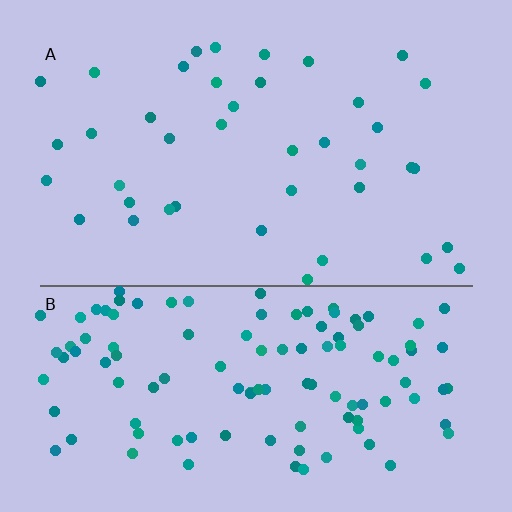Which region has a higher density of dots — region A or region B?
B (the bottom).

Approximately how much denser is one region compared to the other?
Approximately 2.9× — region B over region A.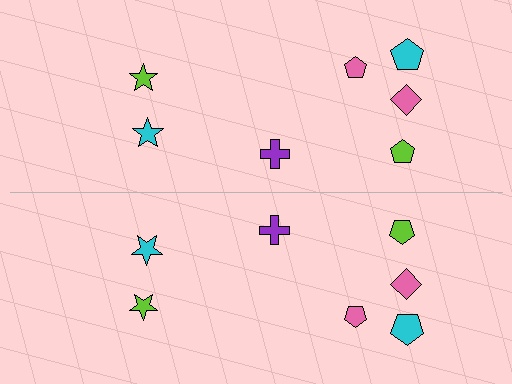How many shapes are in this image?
There are 14 shapes in this image.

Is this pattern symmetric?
Yes, this pattern has bilateral (reflection) symmetry.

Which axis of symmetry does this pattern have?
The pattern has a horizontal axis of symmetry running through the center of the image.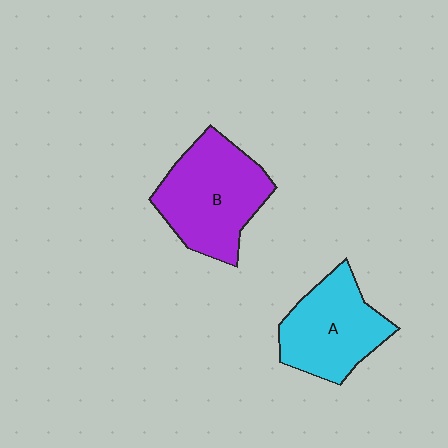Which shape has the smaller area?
Shape A (cyan).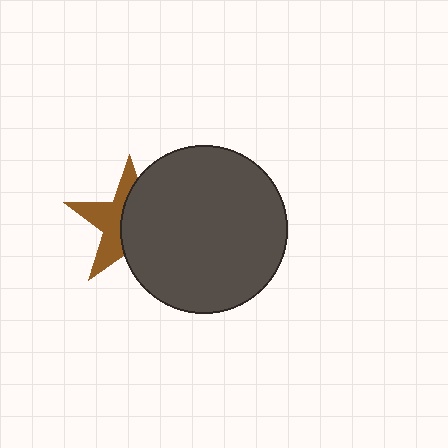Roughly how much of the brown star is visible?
A small part of it is visible (roughly 45%).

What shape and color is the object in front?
The object in front is a dark gray circle.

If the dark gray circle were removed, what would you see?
You would see the complete brown star.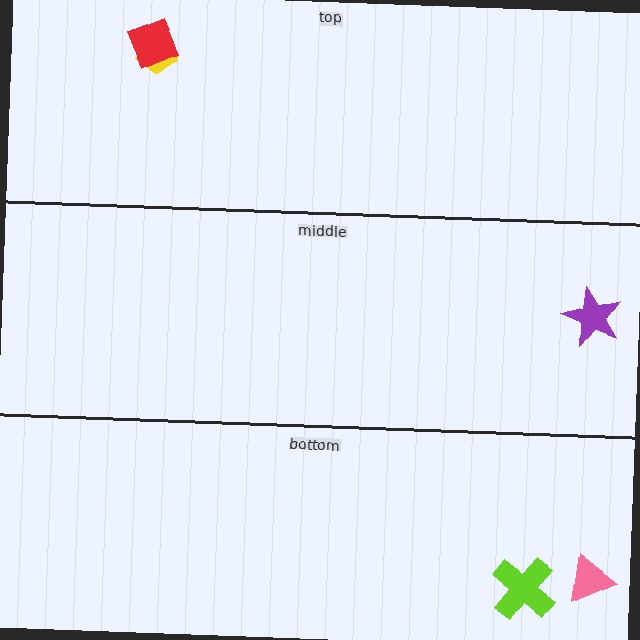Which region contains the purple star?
The middle region.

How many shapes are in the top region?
2.